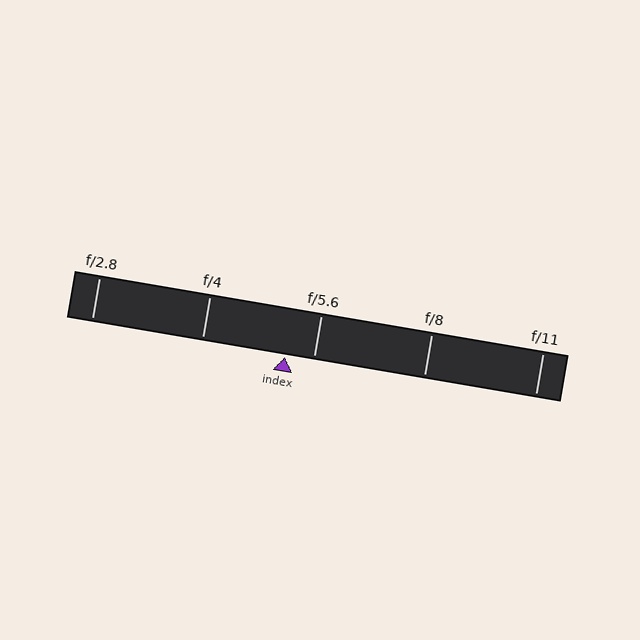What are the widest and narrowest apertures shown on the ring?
The widest aperture shown is f/2.8 and the narrowest is f/11.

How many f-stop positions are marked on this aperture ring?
There are 5 f-stop positions marked.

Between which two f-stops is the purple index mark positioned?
The index mark is between f/4 and f/5.6.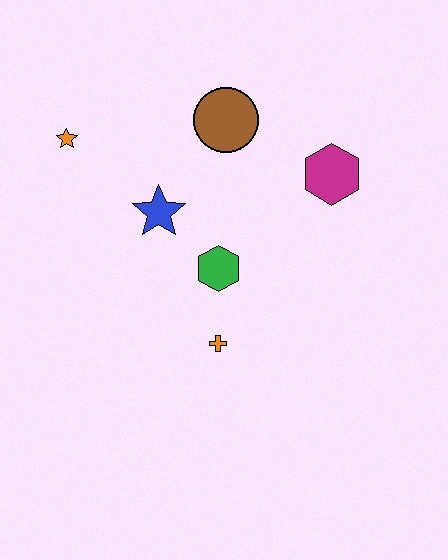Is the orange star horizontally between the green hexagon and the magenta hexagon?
No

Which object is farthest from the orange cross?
The orange star is farthest from the orange cross.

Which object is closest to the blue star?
The green hexagon is closest to the blue star.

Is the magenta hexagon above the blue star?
Yes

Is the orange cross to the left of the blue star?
No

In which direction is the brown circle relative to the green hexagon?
The brown circle is above the green hexagon.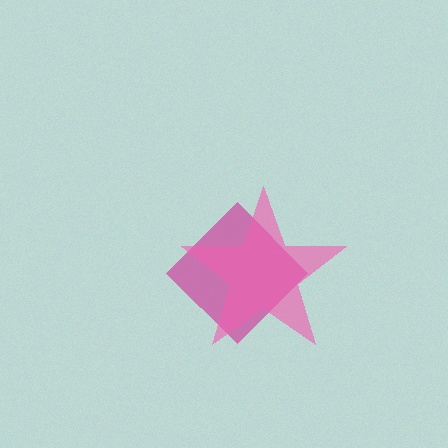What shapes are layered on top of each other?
The layered shapes are: a magenta diamond, a pink star.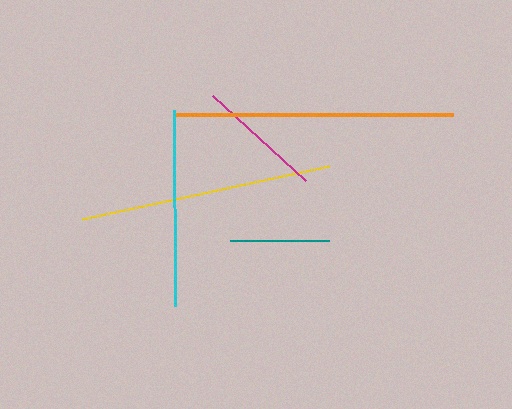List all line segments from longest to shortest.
From longest to shortest: orange, yellow, cyan, magenta, teal.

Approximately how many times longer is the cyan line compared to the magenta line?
The cyan line is approximately 1.6 times the length of the magenta line.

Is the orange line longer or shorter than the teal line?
The orange line is longer than the teal line.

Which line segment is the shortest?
The teal line is the shortest at approximately 99 pixels.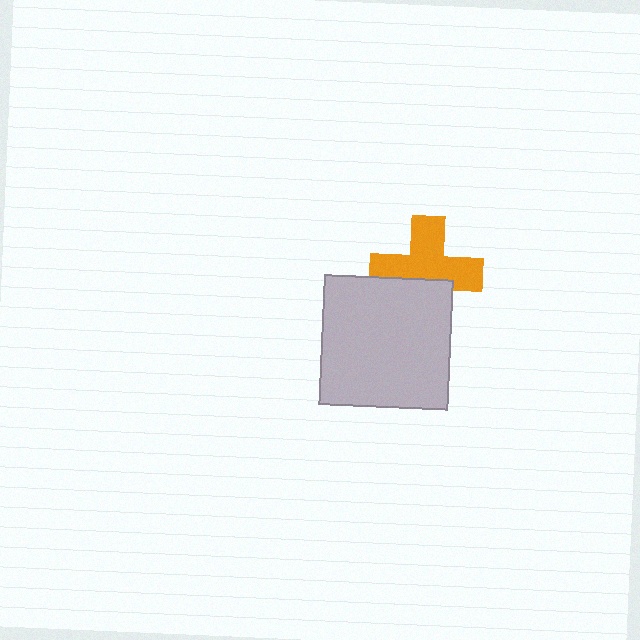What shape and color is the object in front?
The object in front is a light gray square.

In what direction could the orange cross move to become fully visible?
The orange cross could move up. That would shift it out from behind the light gray square entirely.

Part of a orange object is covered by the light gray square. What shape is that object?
It is a cross.